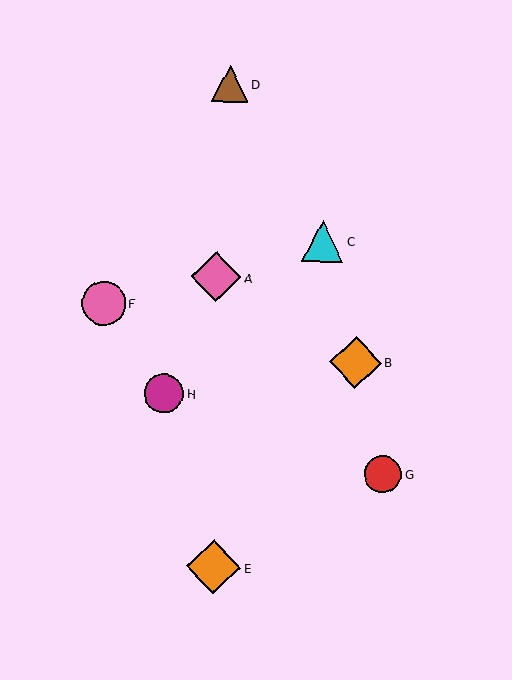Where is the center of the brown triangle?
The center of the brown triangle is at (230, 84).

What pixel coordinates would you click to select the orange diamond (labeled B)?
Click at (355, 362) to select the orange diamond B.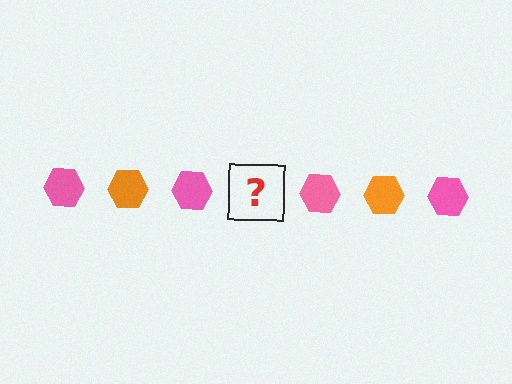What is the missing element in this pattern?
The missing element is an orange hexagon.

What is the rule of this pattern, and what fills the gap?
The rule is that the pattern cycles through pink, orange hexagons. The gap should be filled with an orange hexagon.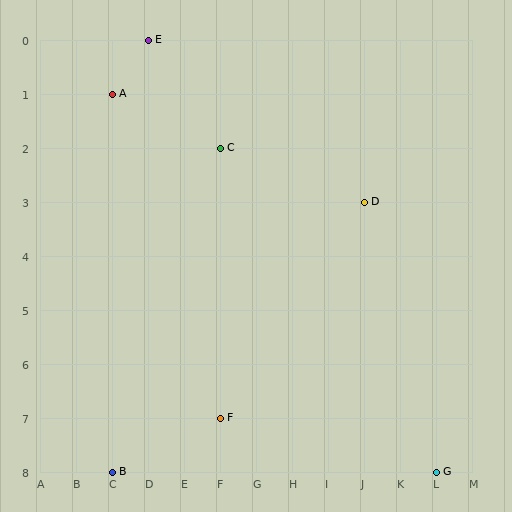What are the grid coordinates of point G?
Point G is at grid coordinates (L, 8).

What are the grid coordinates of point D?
Point D is at grid coordinates (J, 3).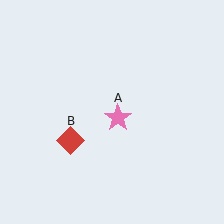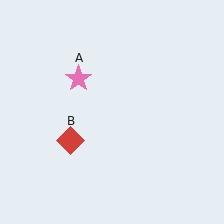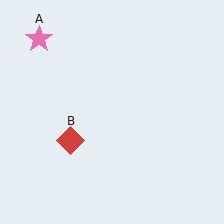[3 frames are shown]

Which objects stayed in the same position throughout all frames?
Red diamond (object B) remained stationary.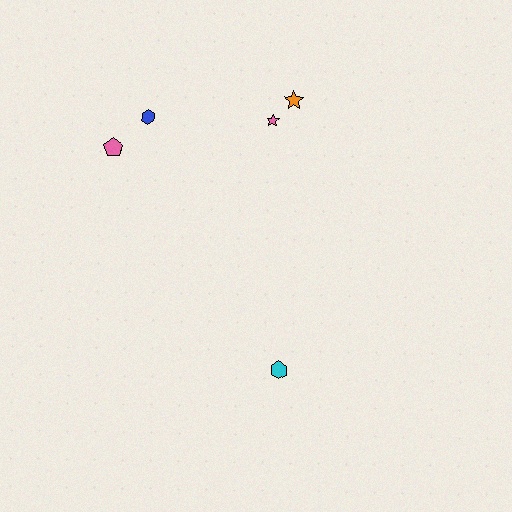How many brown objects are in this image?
There are no brown objects.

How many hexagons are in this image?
There are 2 hexagons.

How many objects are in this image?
There are 5 objects.